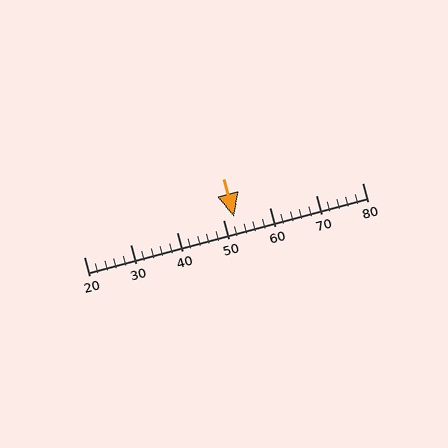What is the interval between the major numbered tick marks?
The major tick marks are spaced 10 units apart.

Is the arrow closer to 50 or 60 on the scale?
The arrow is closer to 50.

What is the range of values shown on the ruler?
The ruler shows values from 20 to 80.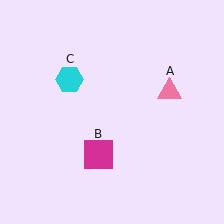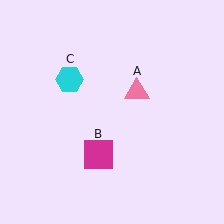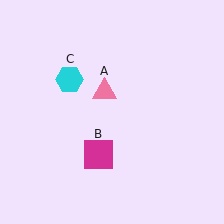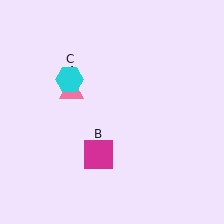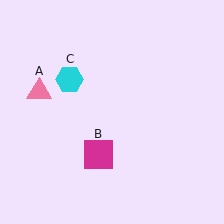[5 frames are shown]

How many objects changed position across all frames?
1 object changed position: pink triangle (object A).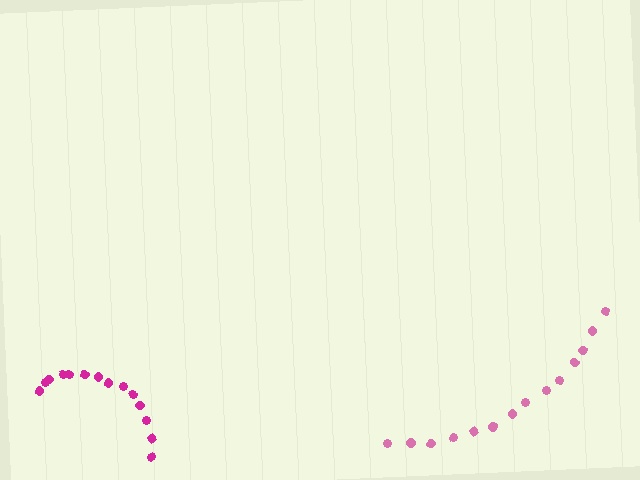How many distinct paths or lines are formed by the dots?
There are 2 distinct paths.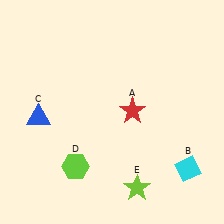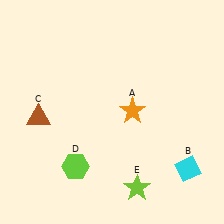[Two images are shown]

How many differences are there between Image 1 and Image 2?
There are 2 differences between the two images.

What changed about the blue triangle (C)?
In Image 1, C is blue. In Image 2, it changed to brown.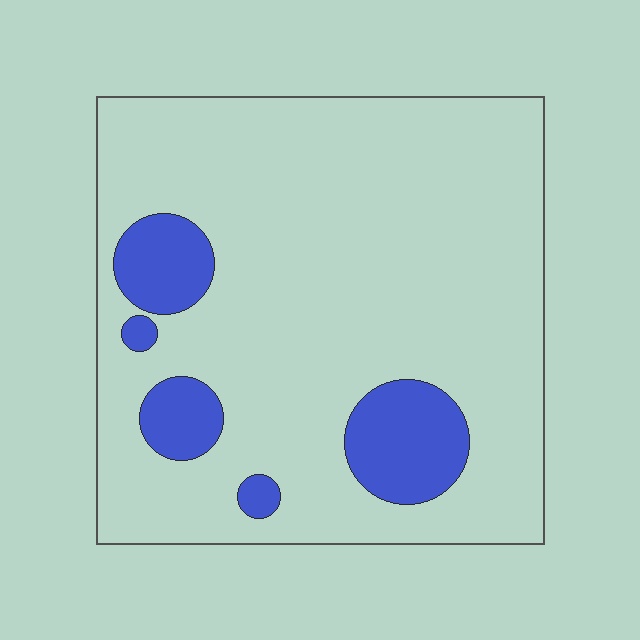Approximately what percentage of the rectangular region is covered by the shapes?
Approximately 15%.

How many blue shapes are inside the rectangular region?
5.